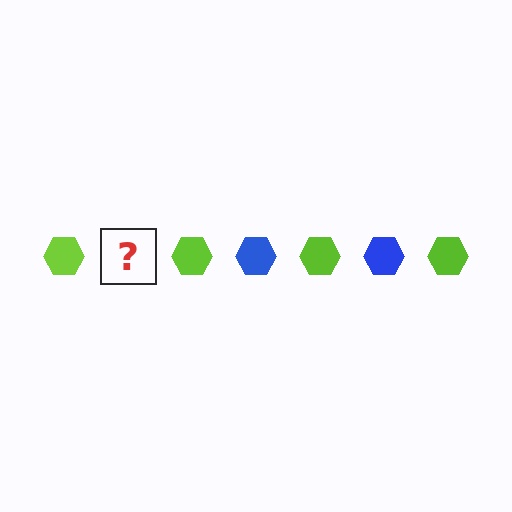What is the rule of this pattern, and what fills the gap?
The rule is that the pattern cycles through lime, blue hexagons. The gap should be filled with a blue hexagon.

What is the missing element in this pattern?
The missing element is a blue hexagon.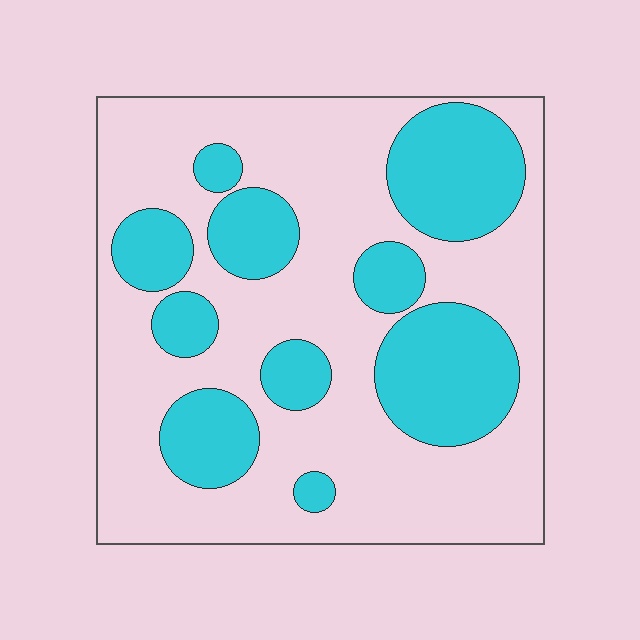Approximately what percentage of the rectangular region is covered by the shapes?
Approximately 35%.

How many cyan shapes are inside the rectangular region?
10.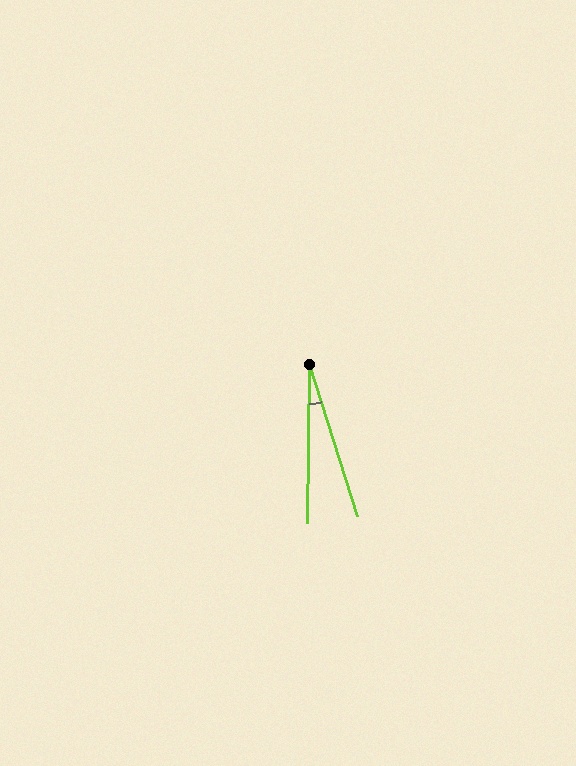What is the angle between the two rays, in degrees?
Approximately 19 degrees.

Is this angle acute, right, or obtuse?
It is acute.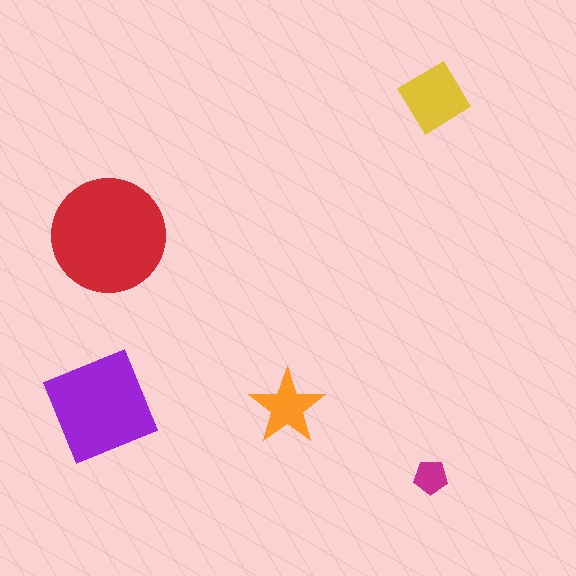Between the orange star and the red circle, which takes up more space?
The red circle.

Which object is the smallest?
The magenta pentagon.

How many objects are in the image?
There are 5 objects in the image.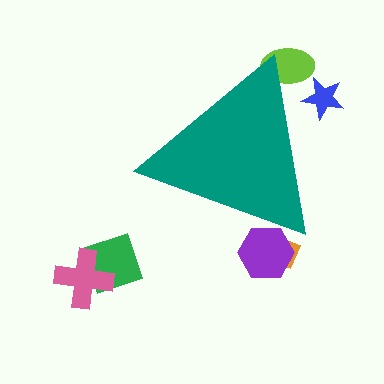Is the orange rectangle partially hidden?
Yes, the orange rectangle is partially hidden behind the teal triangle.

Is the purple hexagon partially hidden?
Yes, the purple hexagon is partially hidden behind the teal triangle.